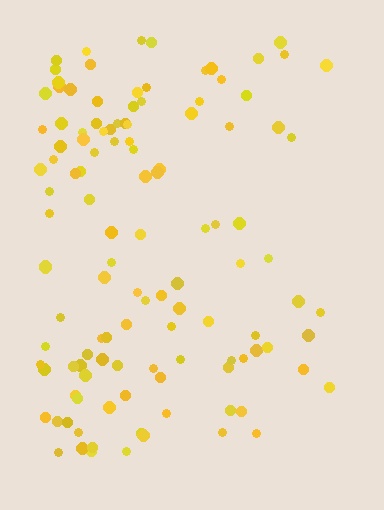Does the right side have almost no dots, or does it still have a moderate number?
Still a moderate number, just noticeably fewer than the left.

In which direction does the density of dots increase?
From right to left, with the left side densest.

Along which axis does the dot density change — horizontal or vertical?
Horizontal.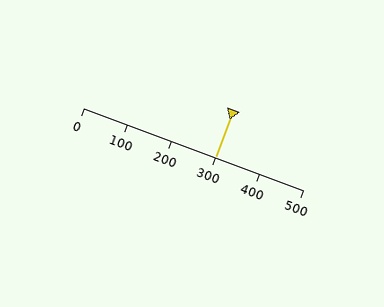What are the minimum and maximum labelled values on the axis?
The axis runs from 0 to 500.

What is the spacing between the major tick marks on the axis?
The major ticks are spaced 100 apart.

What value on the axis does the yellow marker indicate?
The marker indicates approximately 300.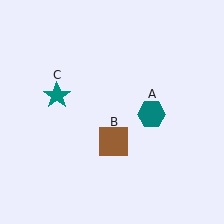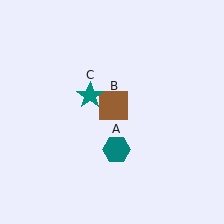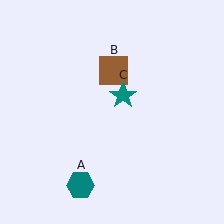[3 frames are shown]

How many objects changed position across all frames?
3 objects changed position: teal hexagon (object A), brown square (object B), teal star (object C).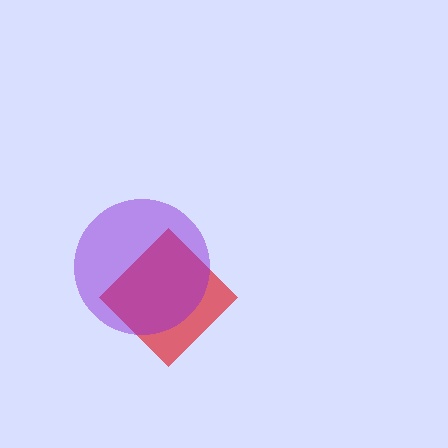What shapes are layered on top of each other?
The layered shapes are: a red diamond, a purple circle.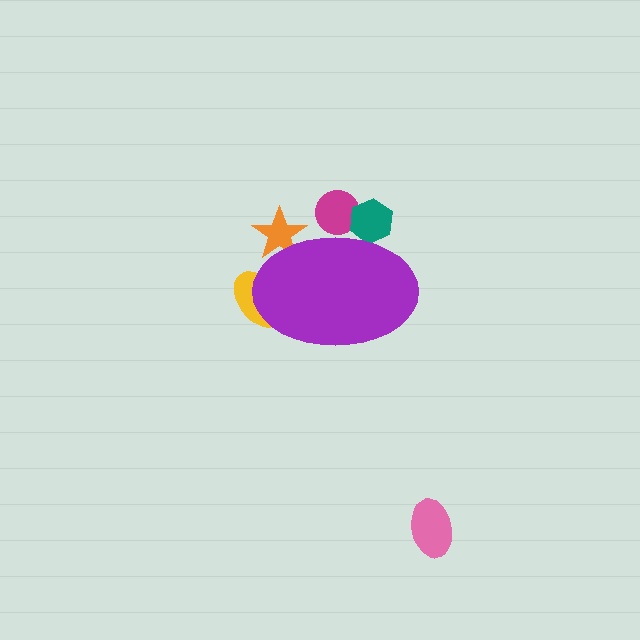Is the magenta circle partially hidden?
Yes, the magenta circle is partially hidden behind the purple ellipse.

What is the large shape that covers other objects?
A purple ellipse.